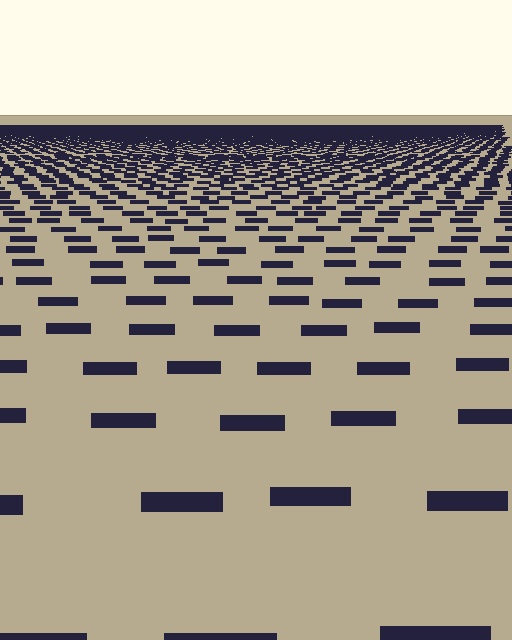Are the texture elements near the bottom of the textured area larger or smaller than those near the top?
Larger. Near the bottom, elements are closer to the viewer and appear at a bigger on-screen size.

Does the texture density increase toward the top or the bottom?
Density increases toward the top.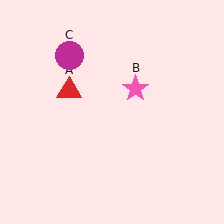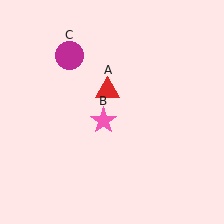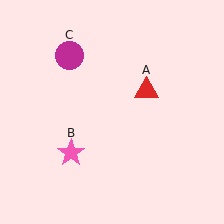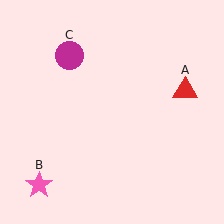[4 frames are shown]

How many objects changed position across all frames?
2 objects changed position: red triangle (object A), pink star (object B).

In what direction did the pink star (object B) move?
The pink star (object B) moved down and to the left.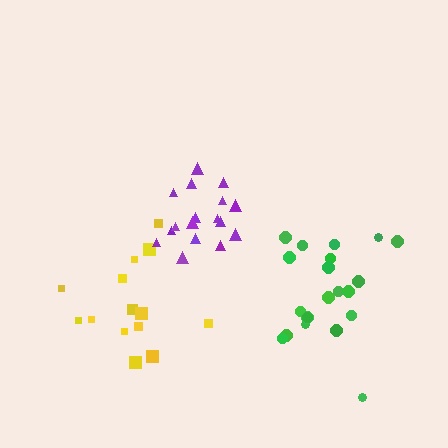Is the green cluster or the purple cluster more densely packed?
Purple.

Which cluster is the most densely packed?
Purple.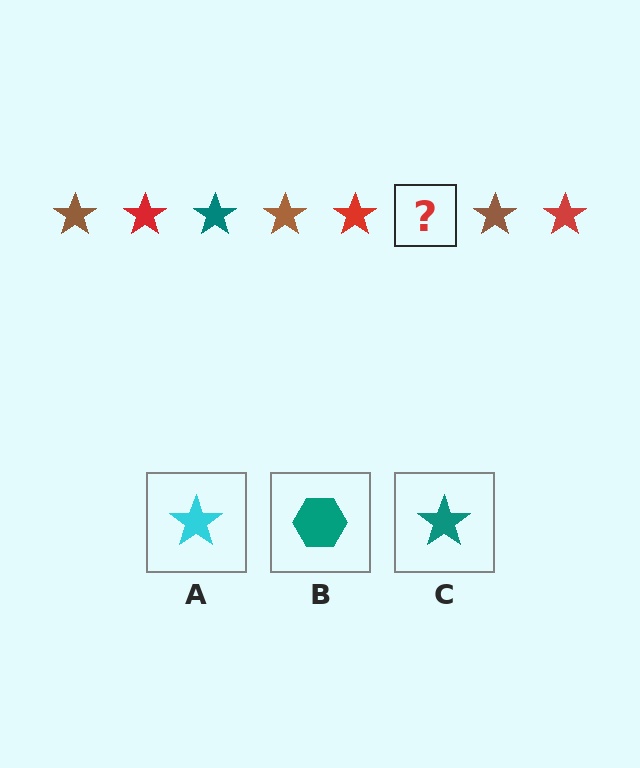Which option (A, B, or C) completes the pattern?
C.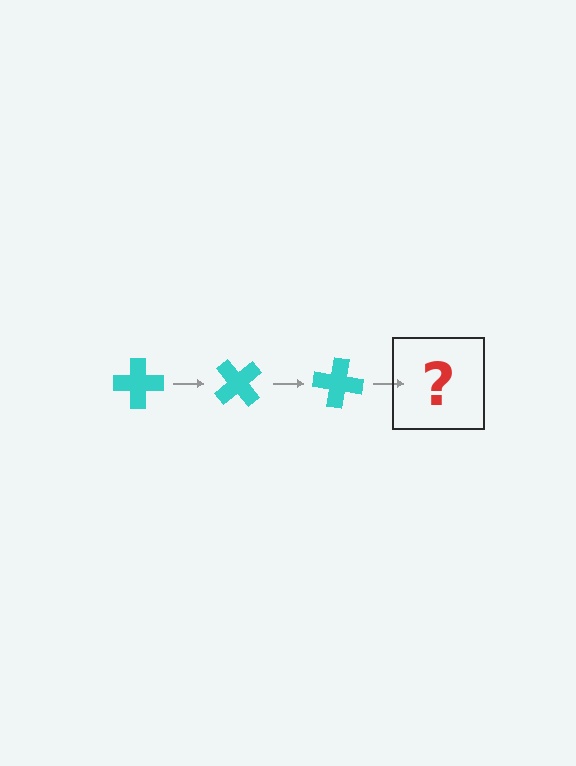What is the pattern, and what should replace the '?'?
The pattern is that the cross rotates 50 degrees each step. The '?' should be a cyan cross rotated 150 degrees.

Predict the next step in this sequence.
The next step is a cyan cross rotated 150 degrees.